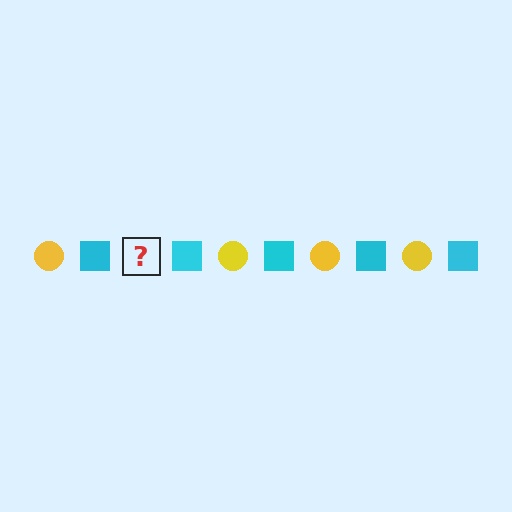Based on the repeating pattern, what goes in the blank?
The blank should be a yellow circle.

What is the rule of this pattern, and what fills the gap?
The rule is that the pattern alternates between yellow circle and cyan square. The gap should be filled with a yellow circle.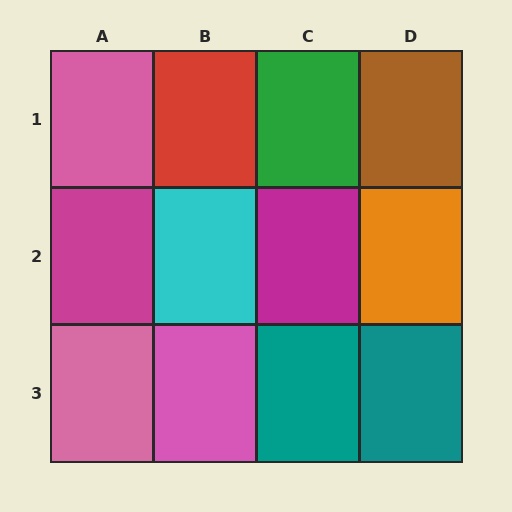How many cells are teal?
2 cells are teal.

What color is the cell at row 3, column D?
Teal.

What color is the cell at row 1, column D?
Brown.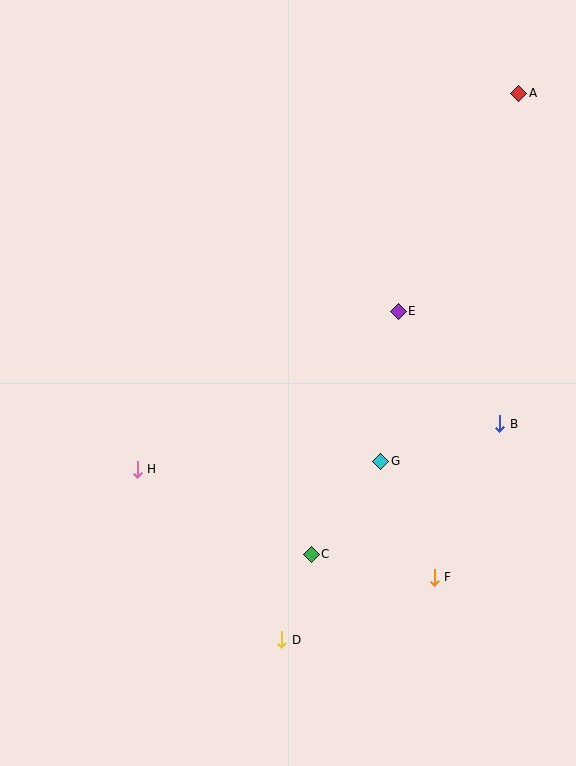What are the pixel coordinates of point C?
Point C is at (311, 554).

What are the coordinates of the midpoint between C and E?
The midpoint between C and E is at (355, 433).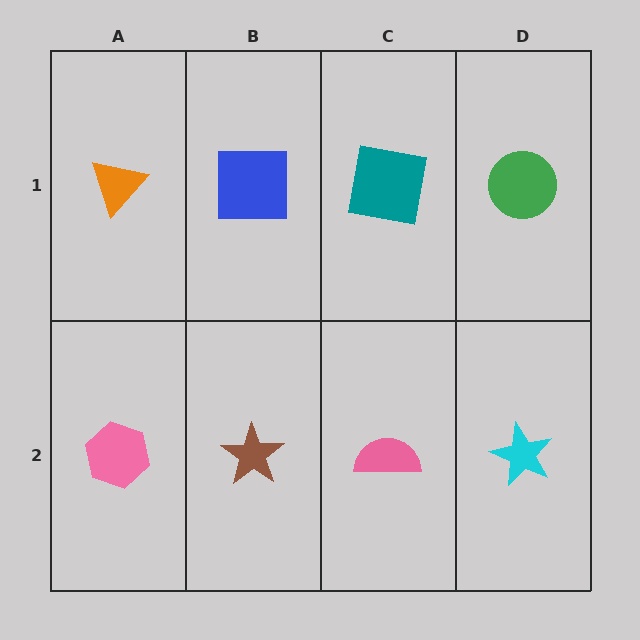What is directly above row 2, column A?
An orange triangle.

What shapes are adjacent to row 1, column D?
A cyan star (row 2, column D), a teal square (row 1, column C).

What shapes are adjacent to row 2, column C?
A teal square (row 1, column C), a brown star (row 2, column B), a cyan star (row 2, column D).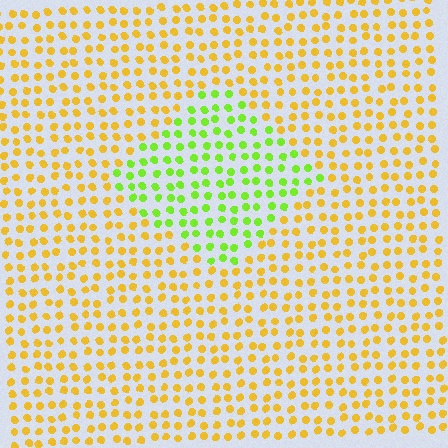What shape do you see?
I see a diamond.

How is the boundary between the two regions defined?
The boundary is defined purely by a slight shift in hue (about 52 degrees). Spacing, size, and orientation are identical on both sides.